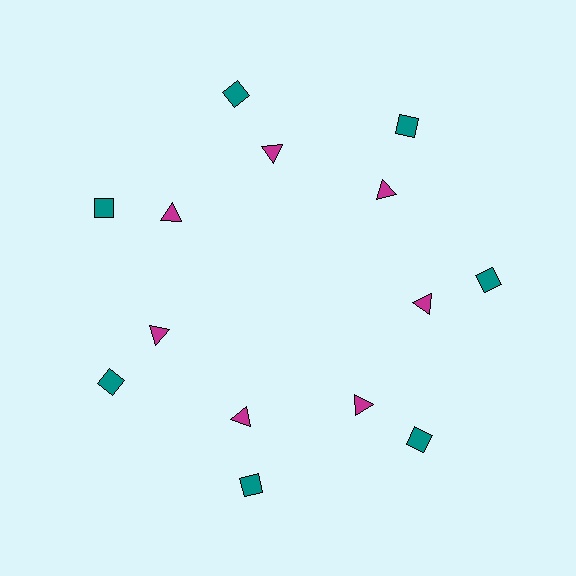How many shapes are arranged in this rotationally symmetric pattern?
There are 14 shapes, arranged in 7 groups of 2.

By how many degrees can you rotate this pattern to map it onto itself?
The pattern maps onto itself every 51 degrees of rotation.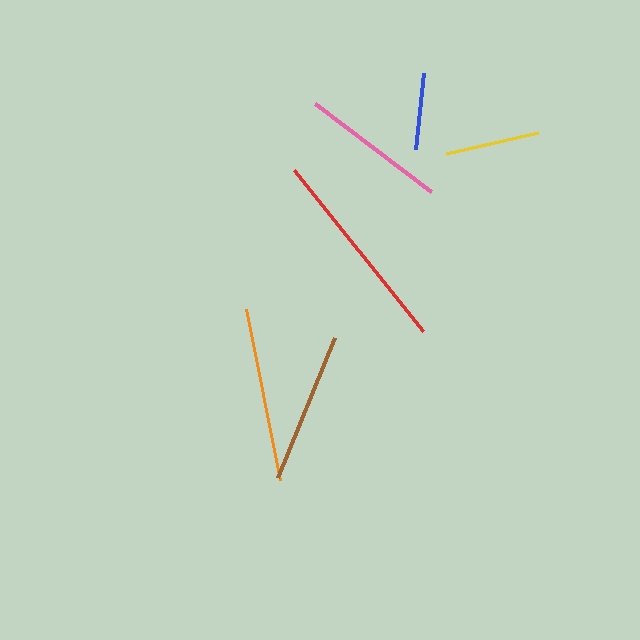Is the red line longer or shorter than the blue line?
The red line is longer than the blue line.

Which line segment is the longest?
The red line is the longest at approximately 206 pixels.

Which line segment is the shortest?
The blue line is the shortest at approximately 77 pixels.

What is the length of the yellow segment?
The yellow segment is approximately 94 pixels long.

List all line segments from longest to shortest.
From longest to shortest: red, orange, brown, pink, yellow, blue.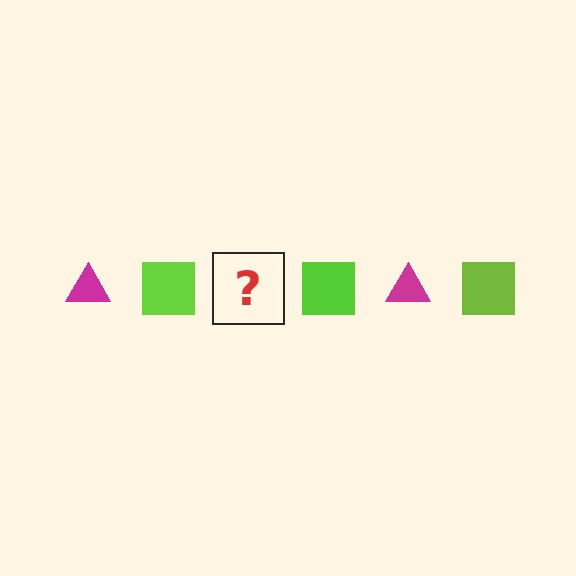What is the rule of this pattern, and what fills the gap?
The rule is that the pattern alternates between magenta triangle and lime square. The gap should be filled with a magenta triangle.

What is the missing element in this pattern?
The missing element is a magenta triangle.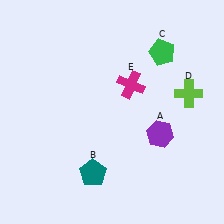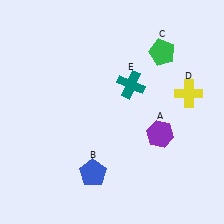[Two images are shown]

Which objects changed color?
B changed from teal to blue. D changed from lime to yellow. E changed from magenta to teal.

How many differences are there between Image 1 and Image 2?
There are 3 differences between the two images.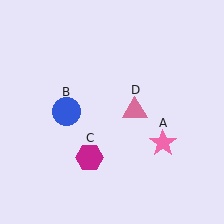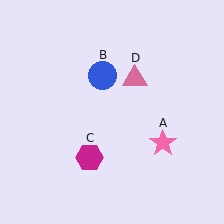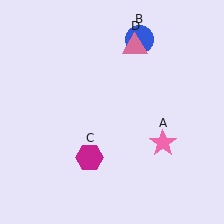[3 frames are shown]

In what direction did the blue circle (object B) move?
The blue circle (object B) moved up and to the right.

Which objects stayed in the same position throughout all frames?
Pink star (object A) and magenta hexagon (object C) remained stationary.